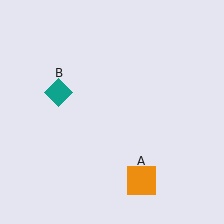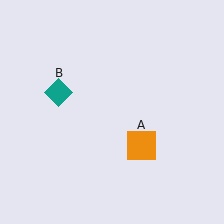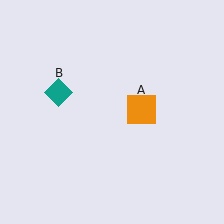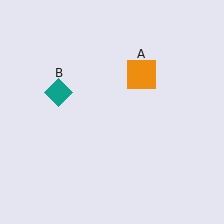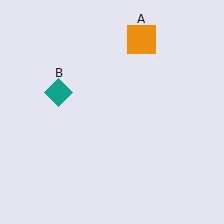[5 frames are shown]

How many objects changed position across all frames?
1 object changed position: orange square (object A).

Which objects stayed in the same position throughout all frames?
Teal diamond (object B) remained stationary.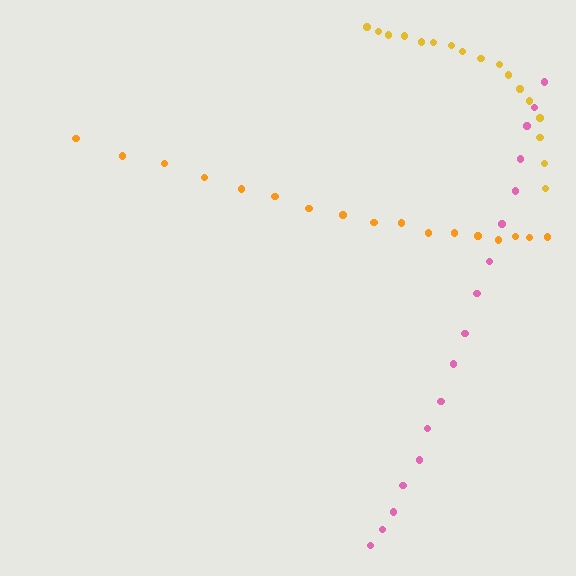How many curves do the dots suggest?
There are 3 distinct paths.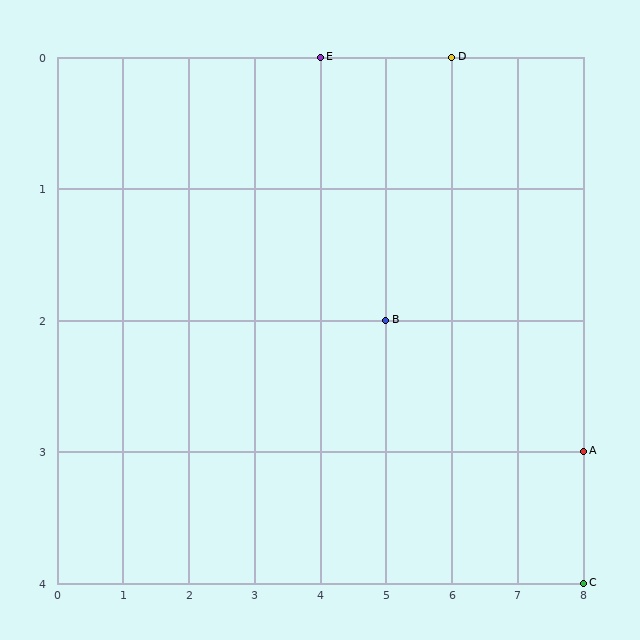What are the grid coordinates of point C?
Point C is at grid coordinates (8, 4).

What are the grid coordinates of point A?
Point A is at grid coordinates (8, 3).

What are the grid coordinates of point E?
Point E is at grid coordinates (4, 0).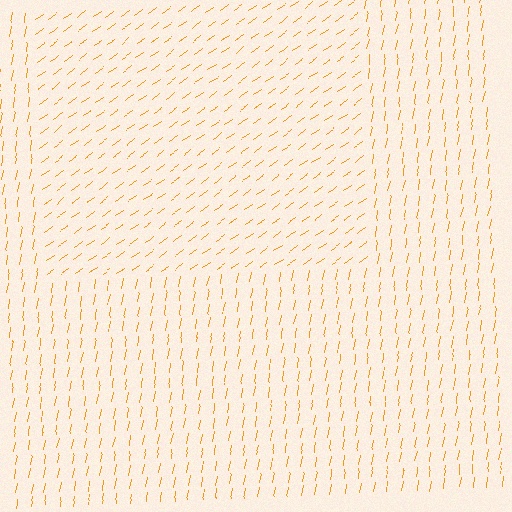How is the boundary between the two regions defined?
The boundary is defined purely by a change in line orientation (approximately 45 degrees difference). All lines are the same color and thickness.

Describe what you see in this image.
The image is filled with small orange line segments. A rectangle region in the image has lines oriented differently from the surrounding lines, creating a visible texture boundary.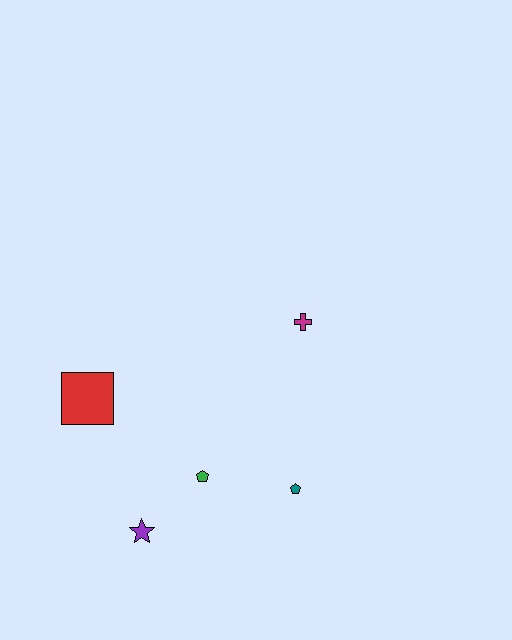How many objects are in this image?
There are 5 objects.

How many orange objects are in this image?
There are no orange objects.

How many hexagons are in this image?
There are no hexagons.